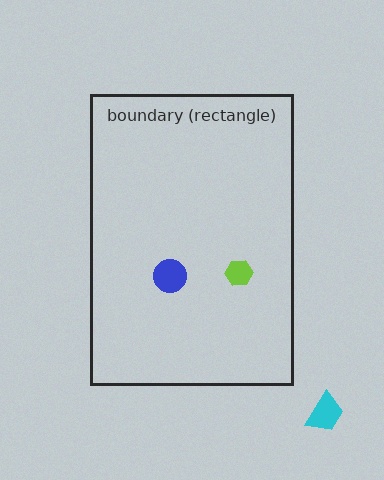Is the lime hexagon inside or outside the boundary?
Inside.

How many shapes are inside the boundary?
2 inside, 1 outside.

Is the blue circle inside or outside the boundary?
Inside.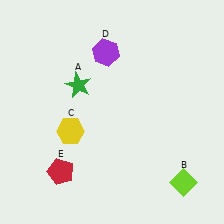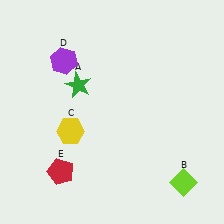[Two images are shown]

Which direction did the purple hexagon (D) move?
The purple hexagon (D) moved left.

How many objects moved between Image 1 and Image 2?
1 object moved between the two images.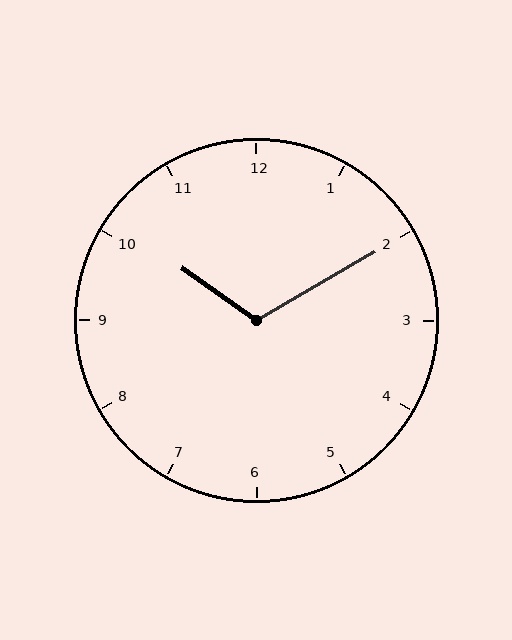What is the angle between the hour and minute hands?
Approximately 115 degrees.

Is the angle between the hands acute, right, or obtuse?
It is obtuse.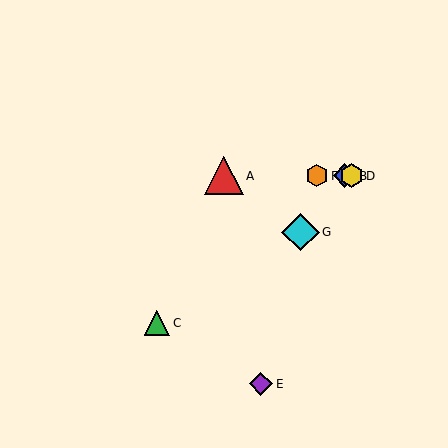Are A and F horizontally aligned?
Yes, both are at y≈176.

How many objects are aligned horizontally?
4 objects (A, B, D, F) are aligned horizontally.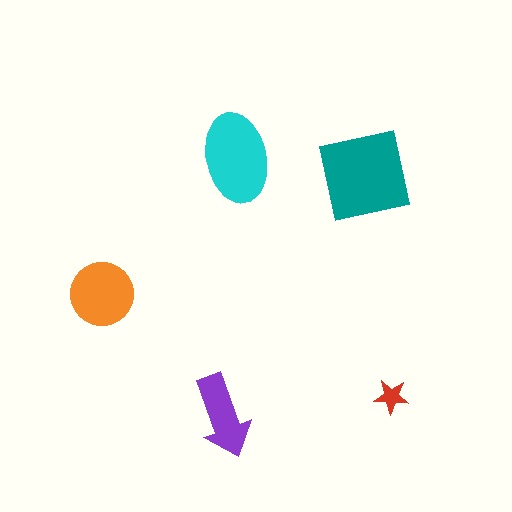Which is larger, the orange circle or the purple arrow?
The orange circle.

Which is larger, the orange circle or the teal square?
The teal square.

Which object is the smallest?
The red star.